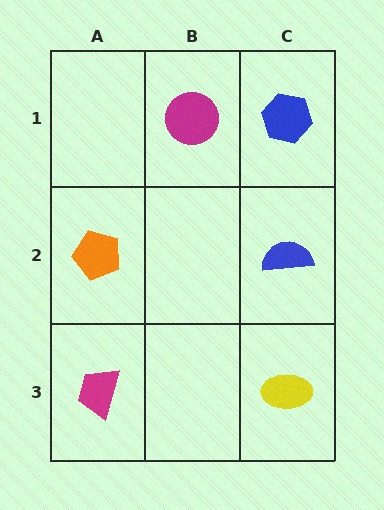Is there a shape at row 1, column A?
No, that cell is empty.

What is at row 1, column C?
A blue hexagon.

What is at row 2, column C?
A blue semicircle.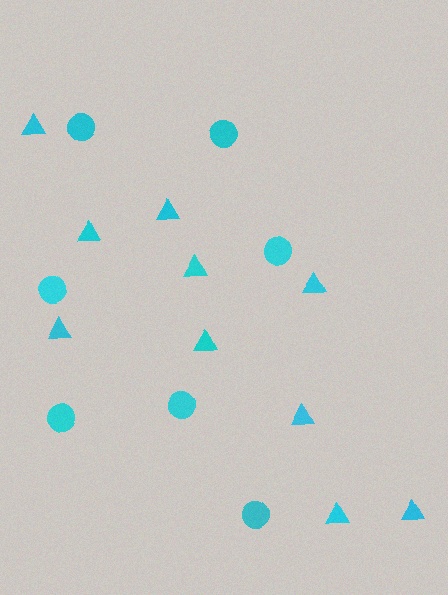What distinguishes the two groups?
There are 2 groups: one group of triangles (10) and one group of circles (7).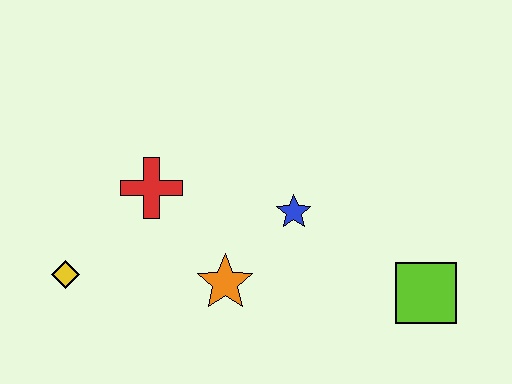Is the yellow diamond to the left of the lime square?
Yes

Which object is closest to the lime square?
The blue star is closest to the lime square.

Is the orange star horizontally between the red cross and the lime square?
Yes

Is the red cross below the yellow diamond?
No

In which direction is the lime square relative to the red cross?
The lime square is to the right of the red cross.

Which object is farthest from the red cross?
The lime square is farthest from the red cross.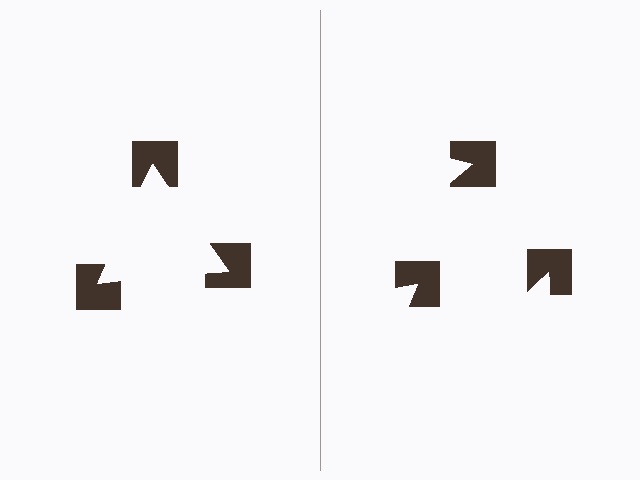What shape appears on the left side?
An illusory triangle.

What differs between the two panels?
The notched squares are positioned identically on both sides; only the wedge orientations differ. On the left they align to a triangle; on the right they are misaligned.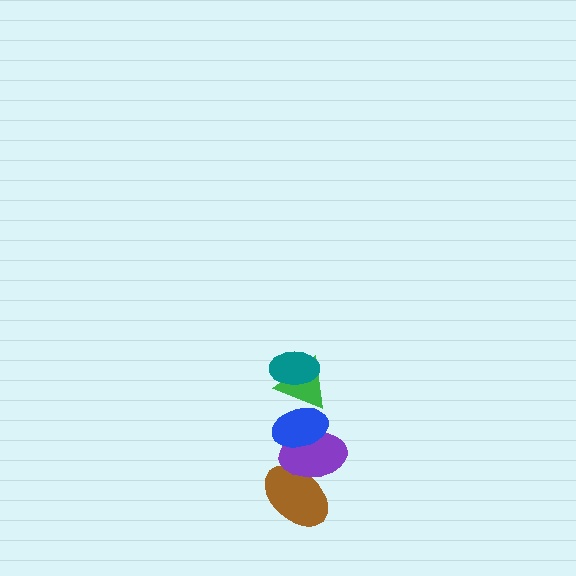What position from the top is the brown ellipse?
The brown ellipse is 5th from the top.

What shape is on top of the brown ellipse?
The purple ellipse is on top of the brown ellipse.